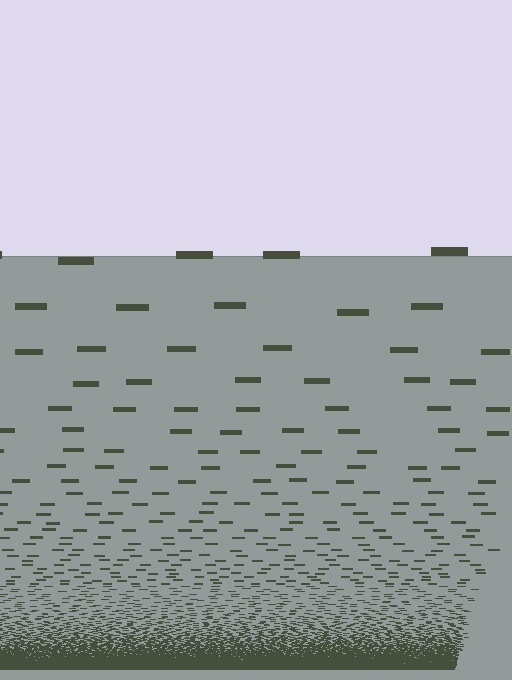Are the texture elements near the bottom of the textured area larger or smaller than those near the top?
Smaller. The gradient is inverted — elements near the bottom are smaller and denser.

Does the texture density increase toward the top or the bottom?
Density increases toward the bottom.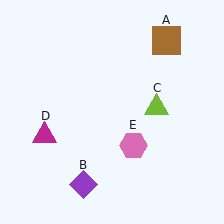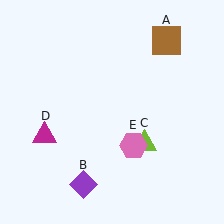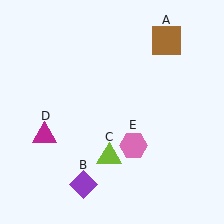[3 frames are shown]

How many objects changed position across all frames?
1 object changed position: lime triangle (object C).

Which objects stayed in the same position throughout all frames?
Brown square (object A) and purple diamond (object B) and magenta triangle (object D) and pink hexagon (object E) remained stationary.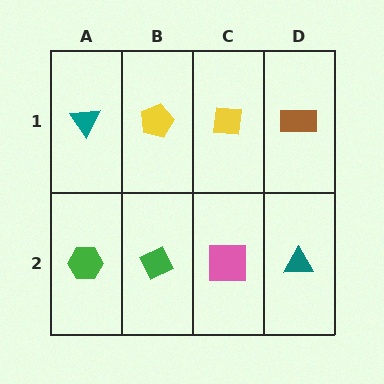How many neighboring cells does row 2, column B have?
3.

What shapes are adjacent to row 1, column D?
A teal triangle (row 2, column D), a yellow square (row 1, column C).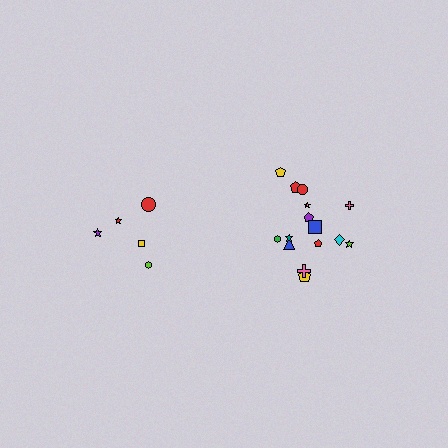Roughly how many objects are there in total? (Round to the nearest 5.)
Roughly 20 objects in total.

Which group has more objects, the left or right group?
The right group.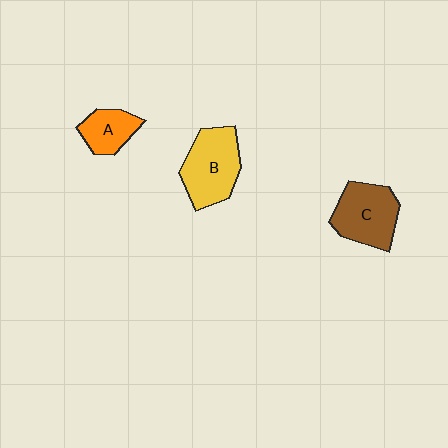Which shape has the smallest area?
Shape A (orange).